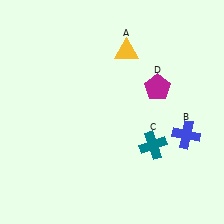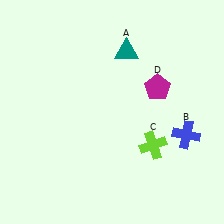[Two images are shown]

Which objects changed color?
A changed from yellow to teal. C changed from teal to lime.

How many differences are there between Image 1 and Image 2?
There are 2 differences between the two images.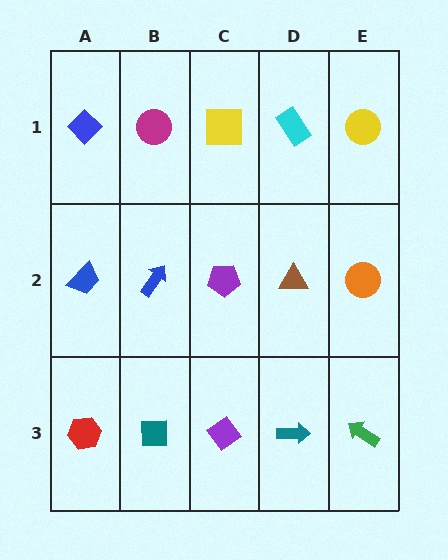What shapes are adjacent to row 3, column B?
A blue arrow (row 2, column B), a red hexagon (row 3, column A), a purple diamond (row 3, column C).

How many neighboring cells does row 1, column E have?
2.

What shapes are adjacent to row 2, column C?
A yellow square (row 1, column C), a purple diamond (row 3, column C), a blue arrow (row 2, column B), a brown triangle (row 2, column D).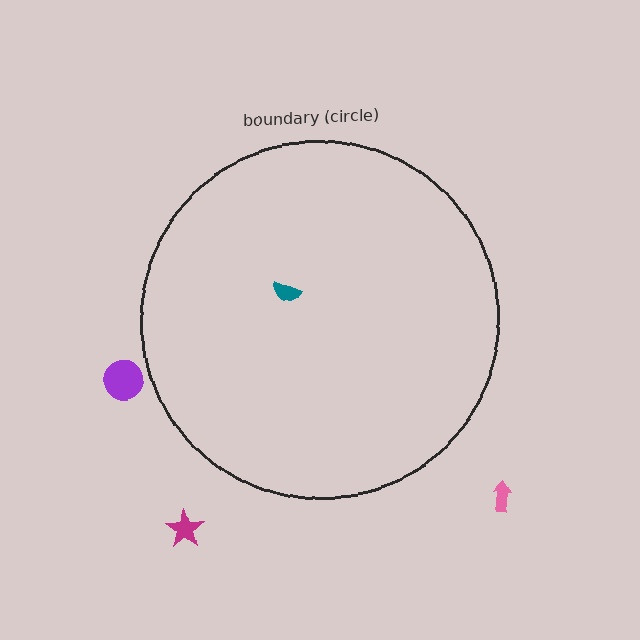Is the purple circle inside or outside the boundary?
Outside.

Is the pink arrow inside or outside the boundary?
Outside.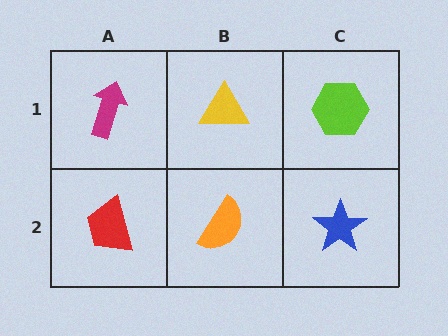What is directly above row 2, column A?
A magenta arrow.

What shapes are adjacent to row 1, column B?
An orange semicircle (row 2, column B), a magenta arrow (row 1, column A), a lime hexagon (row 1, column C).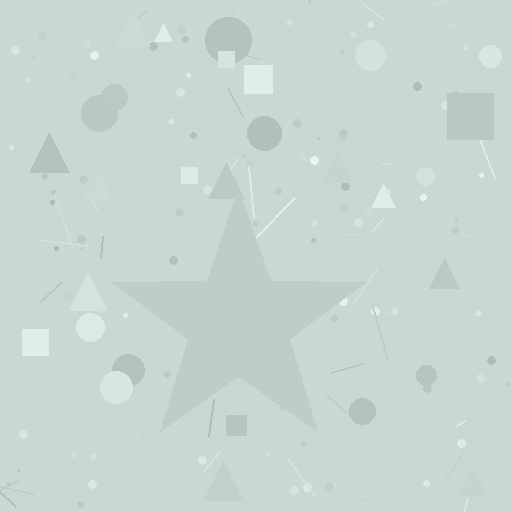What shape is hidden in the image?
A star is hidden in the image.